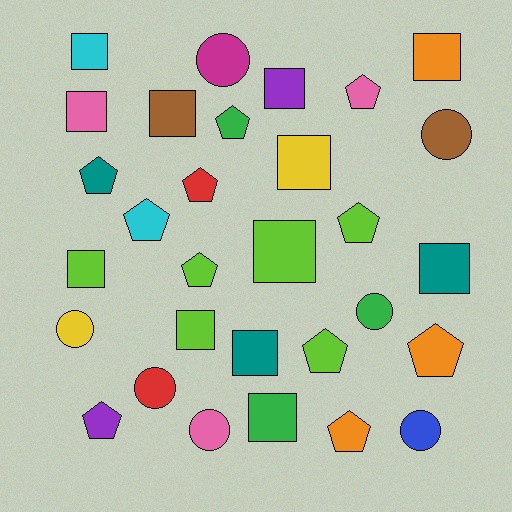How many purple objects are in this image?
There are 2 purple objects.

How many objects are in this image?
There are 30 objects.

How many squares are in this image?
There are 12 squares.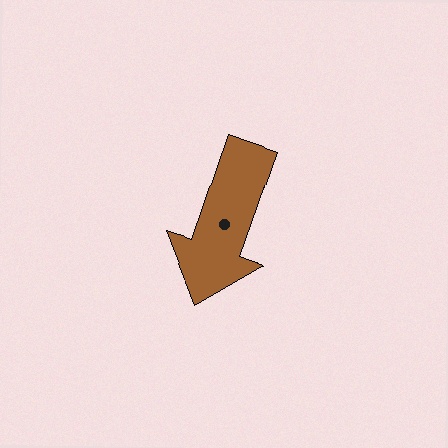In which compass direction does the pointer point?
South.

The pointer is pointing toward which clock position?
Roughly 7 o'clock.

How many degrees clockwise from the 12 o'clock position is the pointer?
Approximately 199 degrees.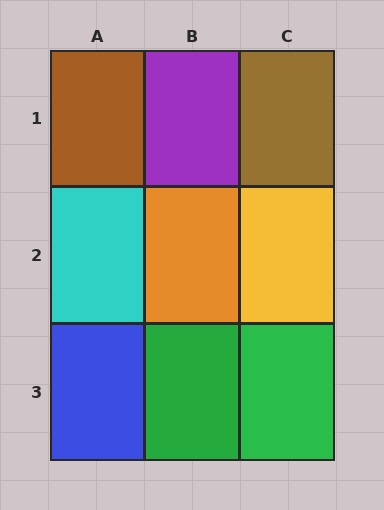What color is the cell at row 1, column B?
Purple.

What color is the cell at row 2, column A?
Cyan.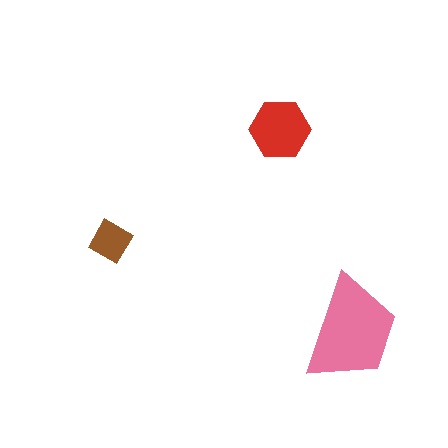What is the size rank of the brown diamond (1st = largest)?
3rd.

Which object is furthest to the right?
The pink trapezoid is rightmost.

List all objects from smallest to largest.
The brown diamond, the red hexagon, the pink trapezoid.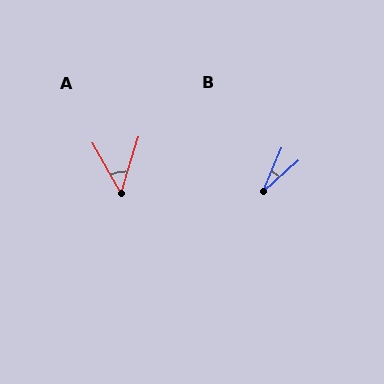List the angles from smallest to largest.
B (26°), A (47°).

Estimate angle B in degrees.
Approximately 26 degrees.